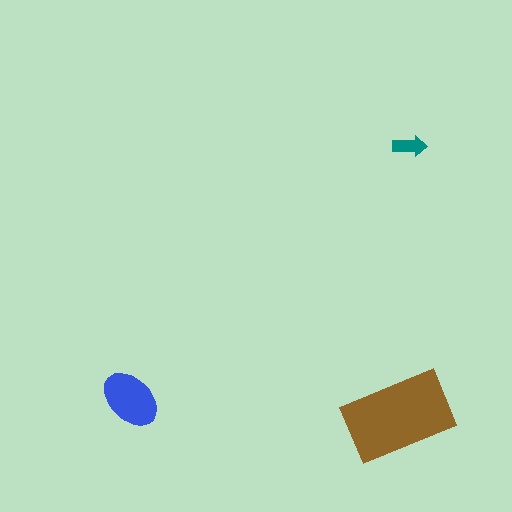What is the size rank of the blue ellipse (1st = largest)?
2nd.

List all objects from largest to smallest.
The brown rectangle, the blue ellipse, the teal arrow.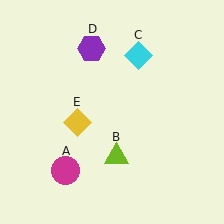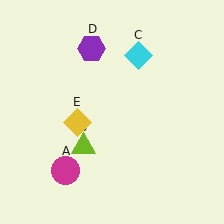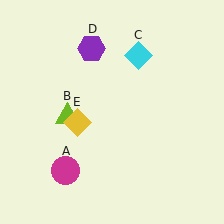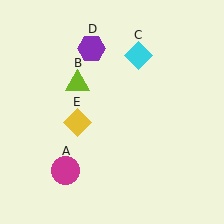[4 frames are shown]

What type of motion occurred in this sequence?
The lime triangle (object B) rotated clockwise around the center of the scene.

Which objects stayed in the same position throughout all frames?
Magenta circle (object A) and cyan diamond (object C) and purple hexagon (object D) and yellow diamond (object E) remained stationary.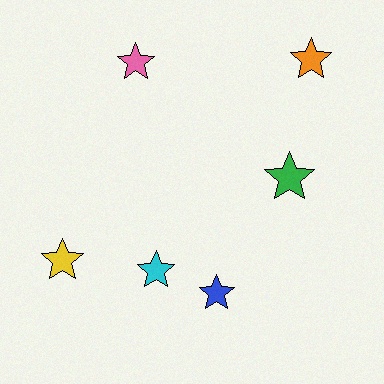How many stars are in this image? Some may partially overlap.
There are 6 stars.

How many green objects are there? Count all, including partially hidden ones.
There is 1 green object.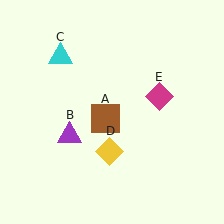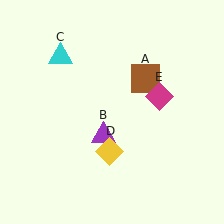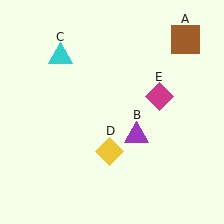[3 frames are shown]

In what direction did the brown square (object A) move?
The brown square (object A) moved up and to the right.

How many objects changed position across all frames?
2 objects changed position: brown square (object A), purple triangle (object B).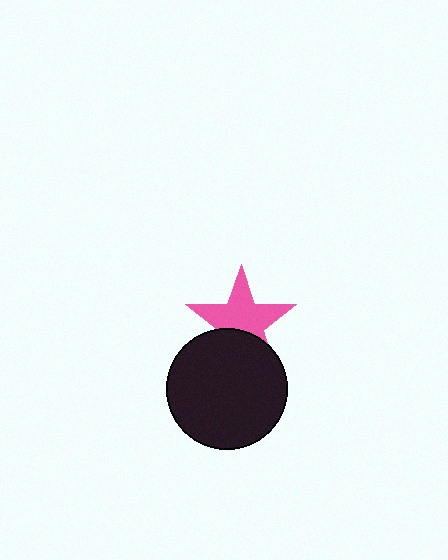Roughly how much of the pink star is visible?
Most of it is visible (roughly 65%).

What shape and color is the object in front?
The object in front is a black circle.